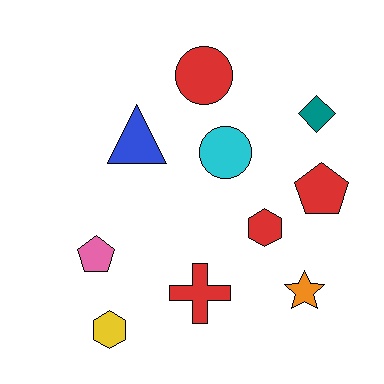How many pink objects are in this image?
There is 1 pink object.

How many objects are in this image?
There are 10 objects.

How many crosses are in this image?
There is 1 cross.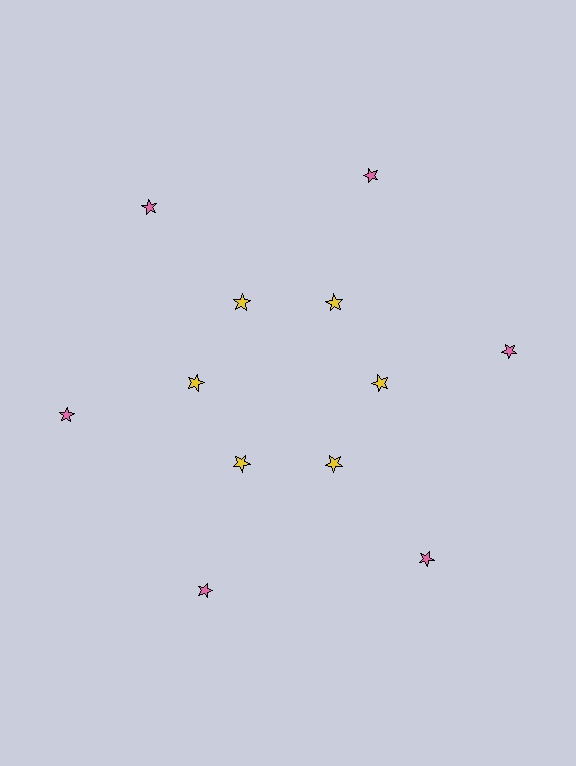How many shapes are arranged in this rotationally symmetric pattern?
There are 12 shapes, arranged in 6 groups of 2.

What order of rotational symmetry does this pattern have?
This pattern has 6-fold rotational symmetry.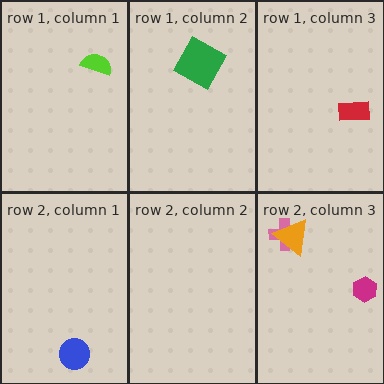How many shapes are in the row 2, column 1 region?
1.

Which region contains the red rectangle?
The row 1, column 3 region.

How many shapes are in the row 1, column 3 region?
1.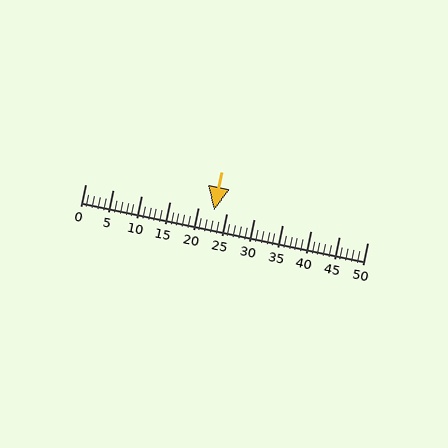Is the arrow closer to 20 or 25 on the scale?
The arrow is closer to 25.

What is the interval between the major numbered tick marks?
The major tick marks are spaced 5 units apart.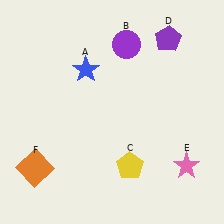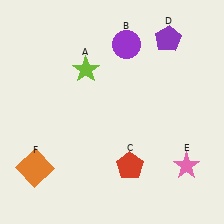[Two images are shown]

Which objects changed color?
A changed from blue to lime. C changed from yellow to red.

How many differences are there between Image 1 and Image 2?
There are 2 differences between the two images.